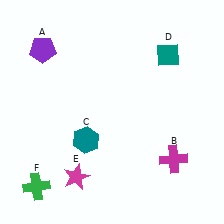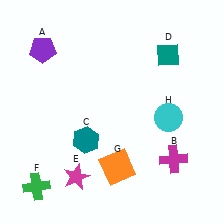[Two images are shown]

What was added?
An orange square (G), a cyan circle (H) were added in Image 2.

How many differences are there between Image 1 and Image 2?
There are 2 differences between the two images.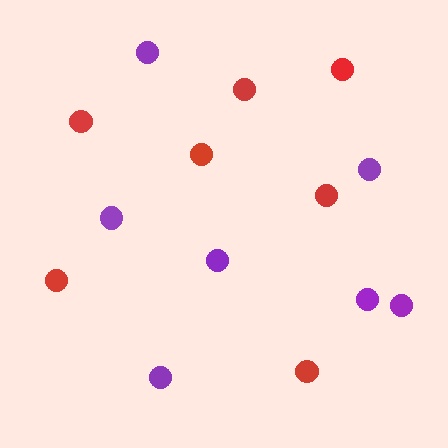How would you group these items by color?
There are 2 groups: one group of red circles (7) and one group of purple circles (7).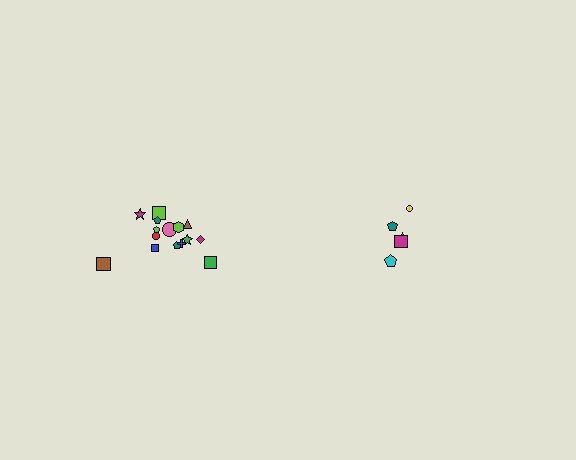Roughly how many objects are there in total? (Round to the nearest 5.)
Roughly 20 objects in total.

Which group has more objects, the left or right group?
The left group.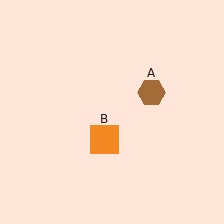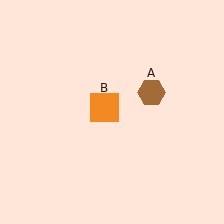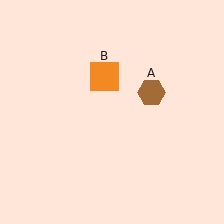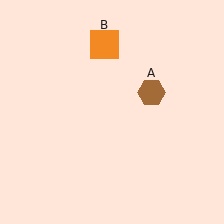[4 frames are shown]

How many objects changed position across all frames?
1 object changed position: orange square (object B).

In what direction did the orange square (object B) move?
The orange square (object B) moved up.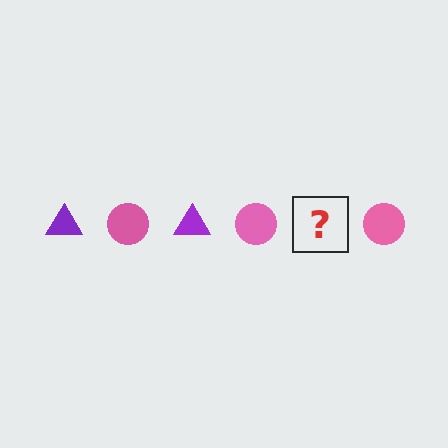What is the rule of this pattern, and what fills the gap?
The rule is that the pattern alternates between purple triangle and pink circle. The gap should be filled with a purple triangle.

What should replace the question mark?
The question mark should be replaced with a purple triangle.